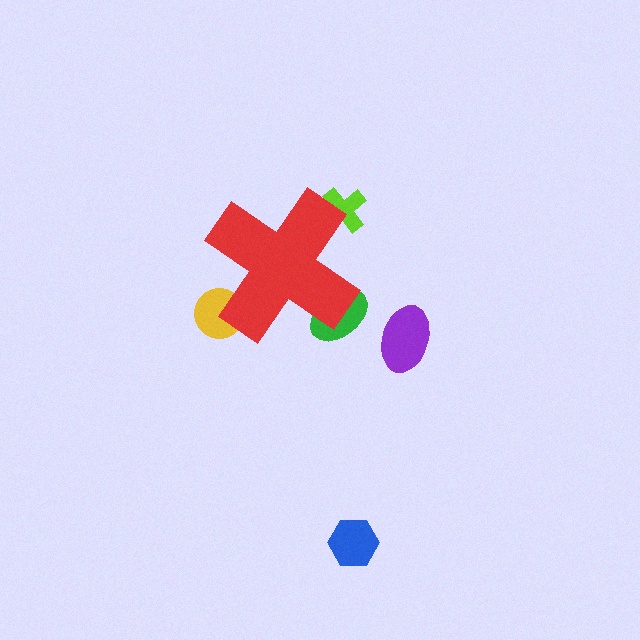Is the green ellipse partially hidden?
Yes, the green ellipse is partially hidden behind the red cross.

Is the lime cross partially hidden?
Yes, the lime cross is partially hidden behind the red cross.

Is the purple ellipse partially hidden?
No, the purple ellipse is fully visible.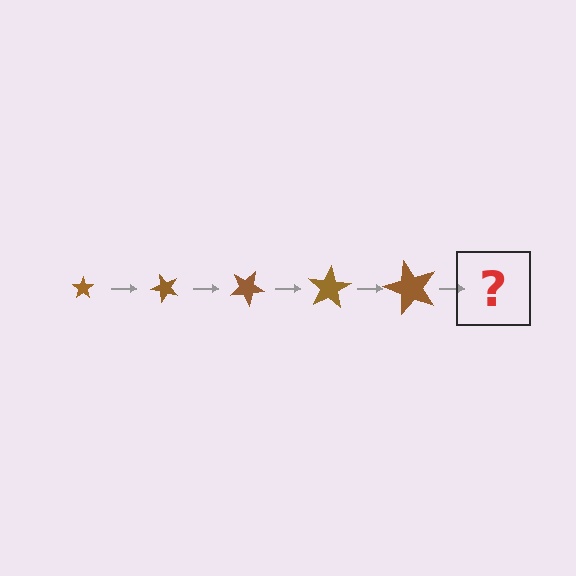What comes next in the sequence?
The next element should be a star, larger than the previous one and rotated 250 degrees from the start.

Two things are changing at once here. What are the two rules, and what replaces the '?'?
The two rules are that the star grows larger each step and it rotates 50 degrees each step. The '?' should be a star, larger than the previous one and rotated 250 degrees from the start.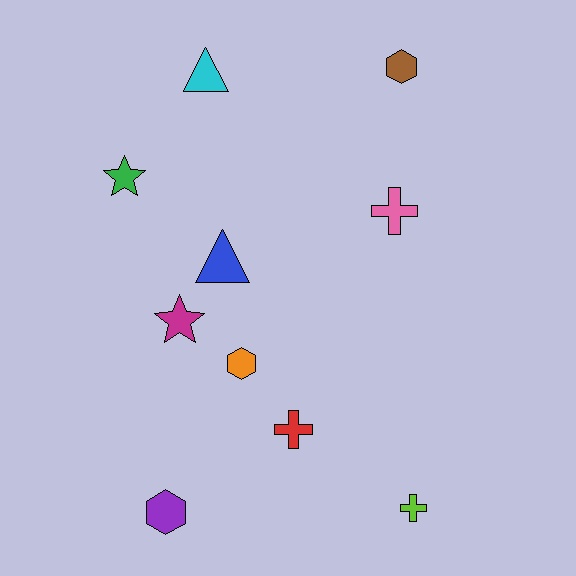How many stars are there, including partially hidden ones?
There are 2 stars.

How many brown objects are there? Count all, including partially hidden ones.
There is 1 brown object.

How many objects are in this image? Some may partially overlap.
There are 10 objects.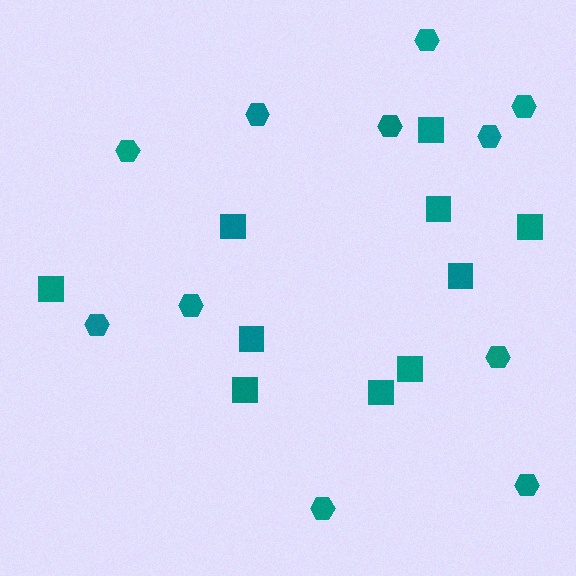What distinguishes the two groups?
There are 2 groups: one group of squares (10) and one group of hexagons (11).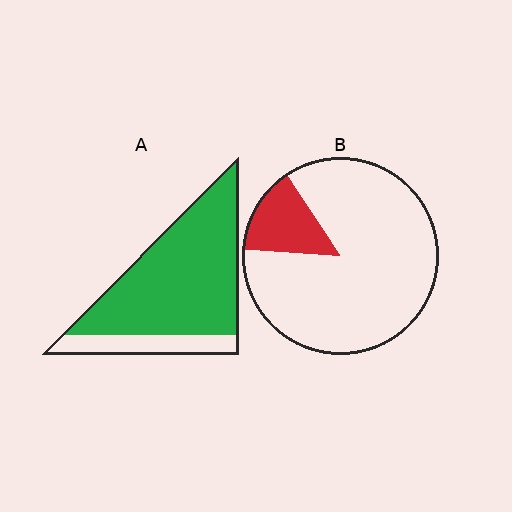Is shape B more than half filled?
No.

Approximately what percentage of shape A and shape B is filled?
A is approximately 80% and B is approximately 15%.